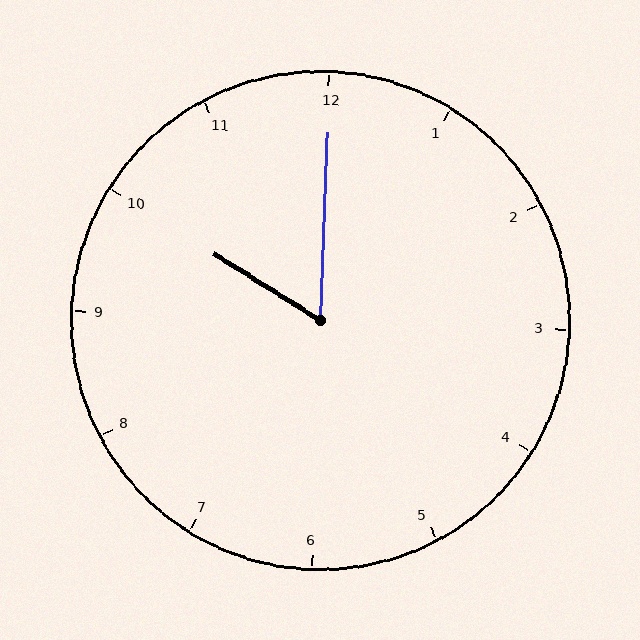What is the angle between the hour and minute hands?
Approximately 60 degrees.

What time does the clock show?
10:00.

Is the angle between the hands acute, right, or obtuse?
It is acute.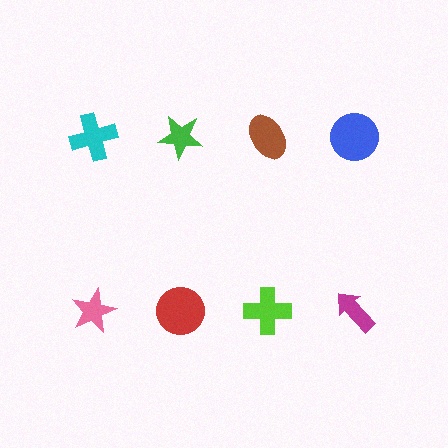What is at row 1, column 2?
A green star.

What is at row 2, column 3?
A lime cross.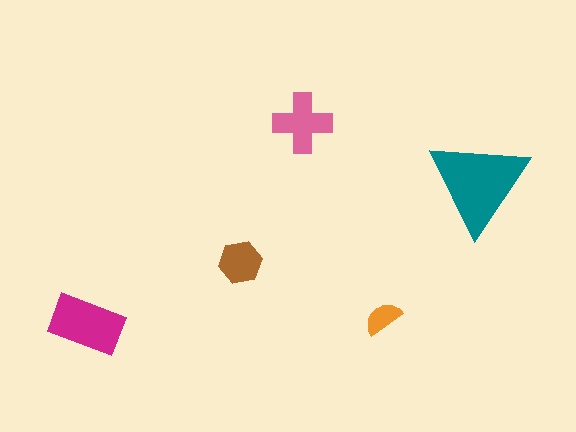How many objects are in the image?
There are 5 objects in the image.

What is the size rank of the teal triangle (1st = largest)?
1st.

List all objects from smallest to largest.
The orange semicircle, the brown hexagon, the pink cross, the magenta rectangle, the teal triangle.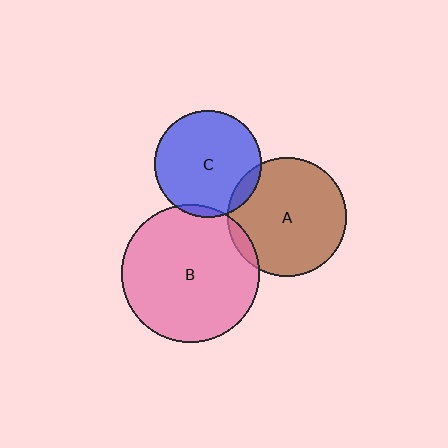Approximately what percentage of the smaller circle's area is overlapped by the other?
Approximately 10%.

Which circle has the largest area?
Circle B (pink).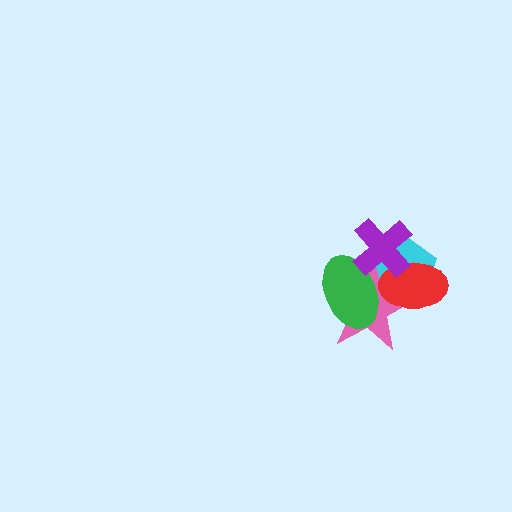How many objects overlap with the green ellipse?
4 objects overlap with the green ellipse.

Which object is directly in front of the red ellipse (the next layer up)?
The green ellipse is directly in front of the red ellipse.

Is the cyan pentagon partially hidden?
Yes, it is partially covered by another shape.